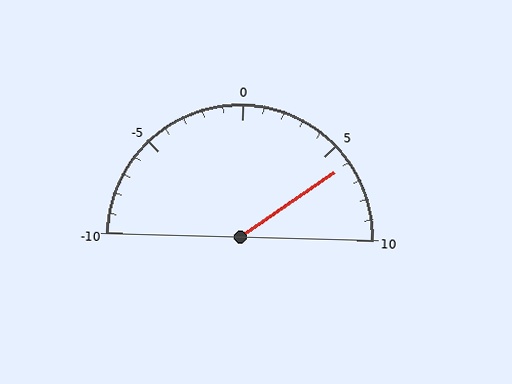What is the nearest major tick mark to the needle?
The nearest major tick mark is 5.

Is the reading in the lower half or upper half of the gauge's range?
The reading is in the upper half of the range (-10 to 10).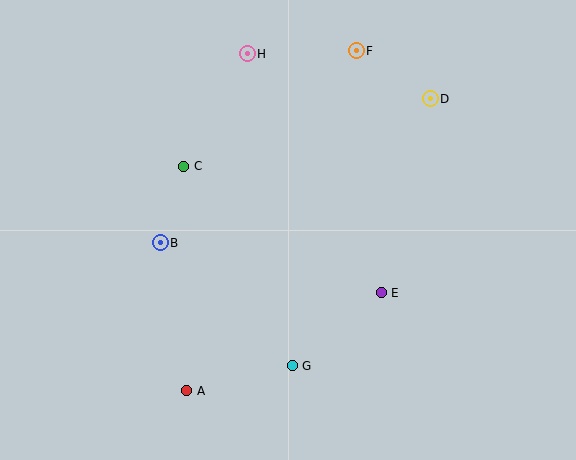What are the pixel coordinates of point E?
Point E is at (381, 293).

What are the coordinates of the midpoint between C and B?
The midpoint between C and B is at (172, 204).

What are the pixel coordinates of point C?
Point C is at (184, 166).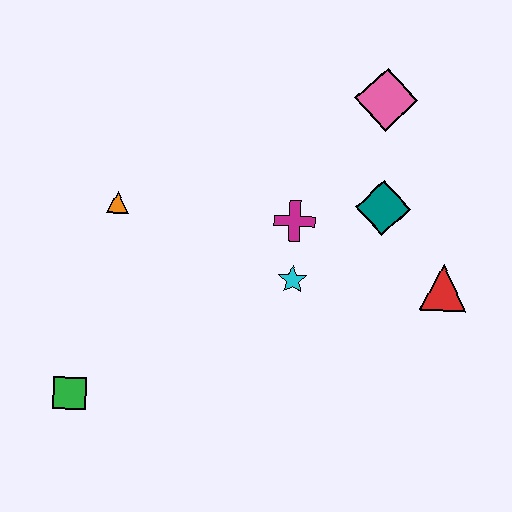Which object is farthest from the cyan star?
The green square is farthest from the cyan star.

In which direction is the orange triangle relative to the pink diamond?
The orange triangle is to the left of the pink diamond.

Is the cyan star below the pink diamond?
Yes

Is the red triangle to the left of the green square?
No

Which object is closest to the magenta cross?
The cyan star is closest to the magenta cross.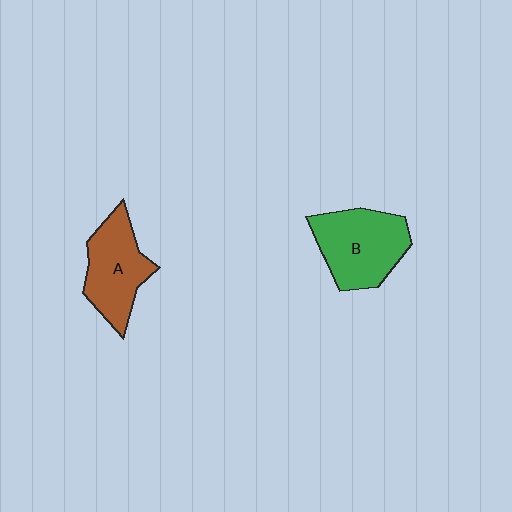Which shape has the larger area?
Shape B (green).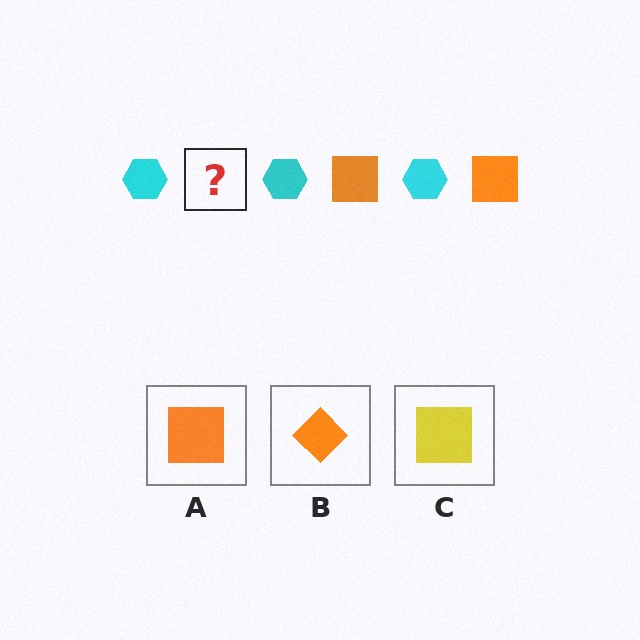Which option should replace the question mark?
Option A.